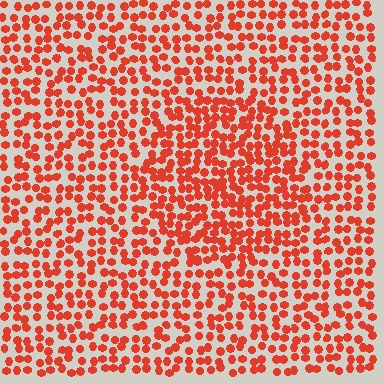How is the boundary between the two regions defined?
The boundary is defined by a change in element density (approximately 1.5x ratio). All elements are the same color, size, and shape.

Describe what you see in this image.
The image contains small red elements arranged at two different densities. A circle-shaped region is visible where the elements are more densely packed than the surrounding area.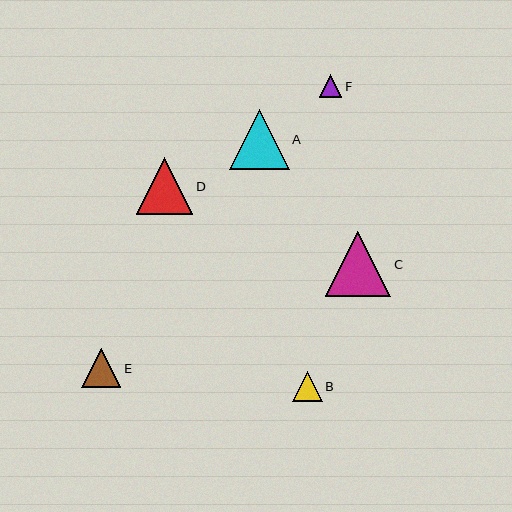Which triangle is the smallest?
Triangle F is the smallest with a size of approximately 22 pixels.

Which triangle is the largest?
Triangle C is the largest with a size of approximately 65 pixels.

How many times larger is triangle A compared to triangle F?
Triangle A is approximately 2.7 times the size of triangle F.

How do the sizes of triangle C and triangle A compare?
Triangle C and triangle A are approximately the same size.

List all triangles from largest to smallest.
From largest to smallest: C, A, D, E, B, F.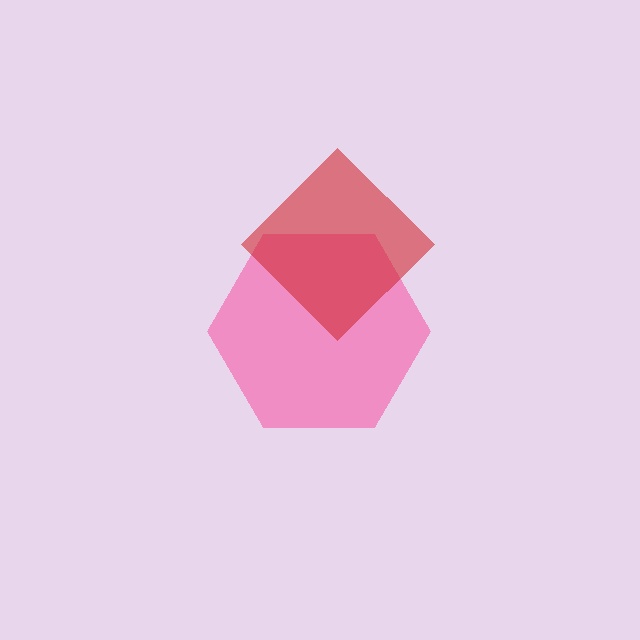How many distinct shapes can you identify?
There are 2 distinct shapes: a pink hexagon, a red diamond.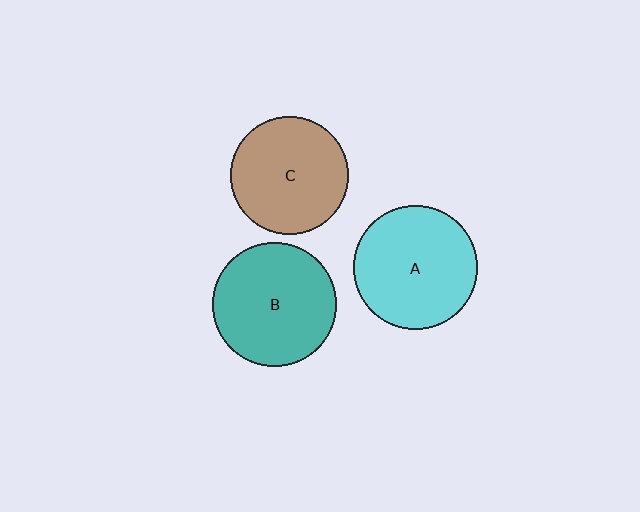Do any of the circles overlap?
No, none of the circles overlap.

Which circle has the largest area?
Circle B (teal).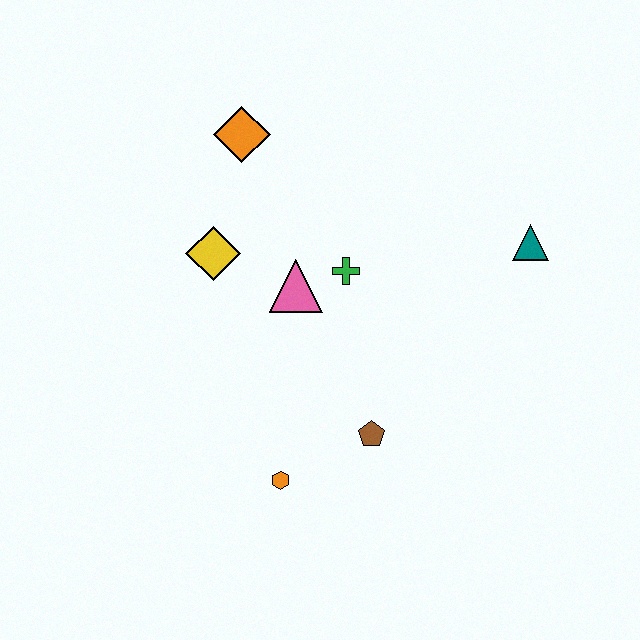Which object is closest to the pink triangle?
The green cross is closest to the pink triangle.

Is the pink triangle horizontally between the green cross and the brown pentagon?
No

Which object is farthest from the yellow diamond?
The teal triangle is farthest from the yellow diamond.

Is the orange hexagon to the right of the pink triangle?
No